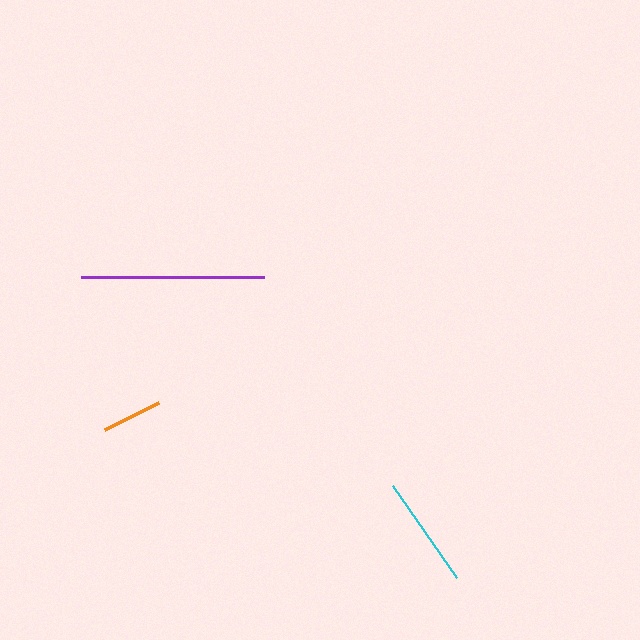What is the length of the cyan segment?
The cyan segment is approximately 112 pixels long.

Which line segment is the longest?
The purple line is the longest at approximately 183 pixels.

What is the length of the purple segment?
The purple segment is approximately 183 pixels long.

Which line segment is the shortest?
The orange line is the shortest at approximately 61 pixels.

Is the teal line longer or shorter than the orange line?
The teal line is longer than the orange line.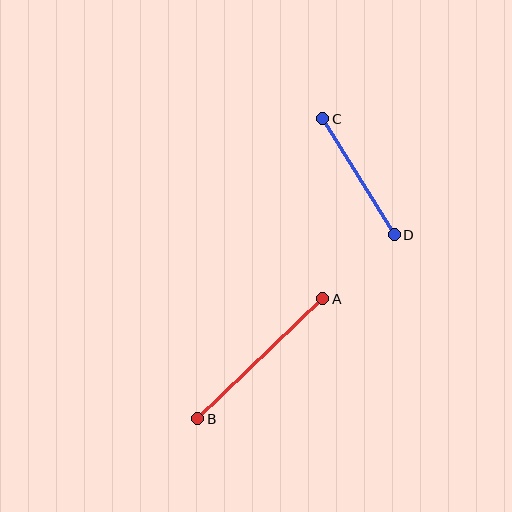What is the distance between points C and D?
The distance is approximately 136 pixels.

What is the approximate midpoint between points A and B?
The midpoint is at approximately (260, 359) pixels.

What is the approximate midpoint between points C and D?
The midpoint is at approximately (358, 177) pixels.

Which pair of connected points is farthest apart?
Points A and B are farthest apart.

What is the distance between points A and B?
The distance is approximately 173 pixels.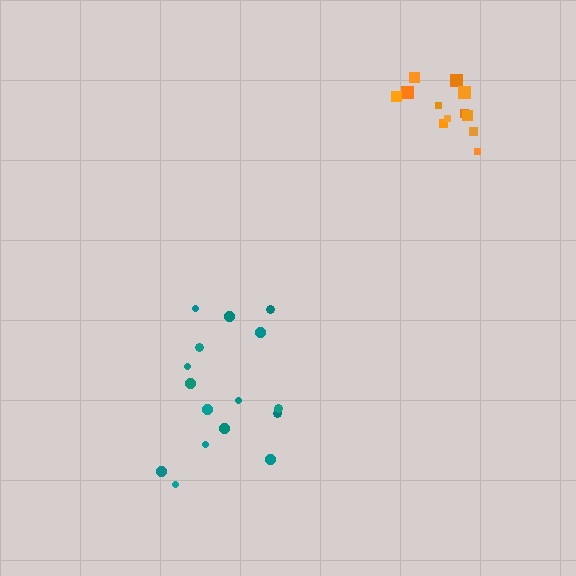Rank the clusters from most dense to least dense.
orange, teal.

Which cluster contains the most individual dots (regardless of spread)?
Teal (16).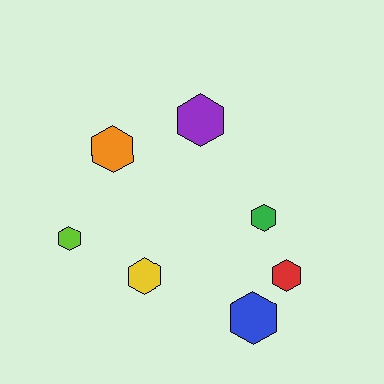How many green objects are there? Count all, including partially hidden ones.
There is 1 green object.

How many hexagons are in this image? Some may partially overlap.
There are 7 hexagons.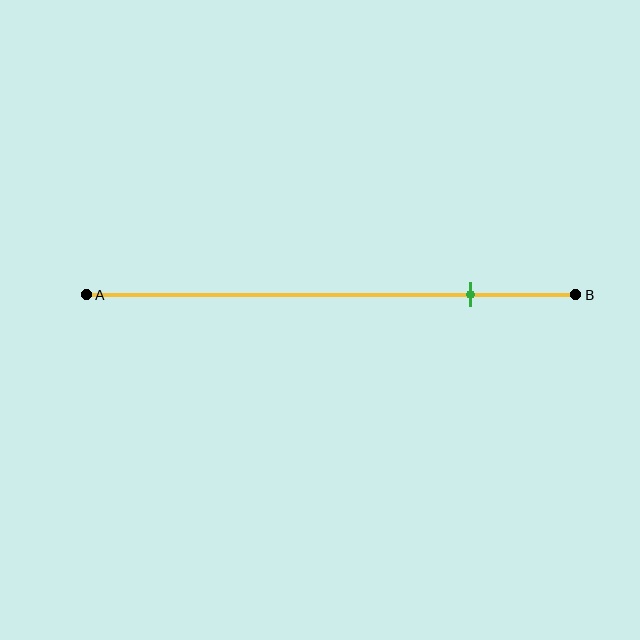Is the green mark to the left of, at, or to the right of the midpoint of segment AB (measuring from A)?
The green mark is to the right of the midpoint of segment AB.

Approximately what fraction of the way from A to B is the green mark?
The green mark is approximately 80% of the way from A to B.